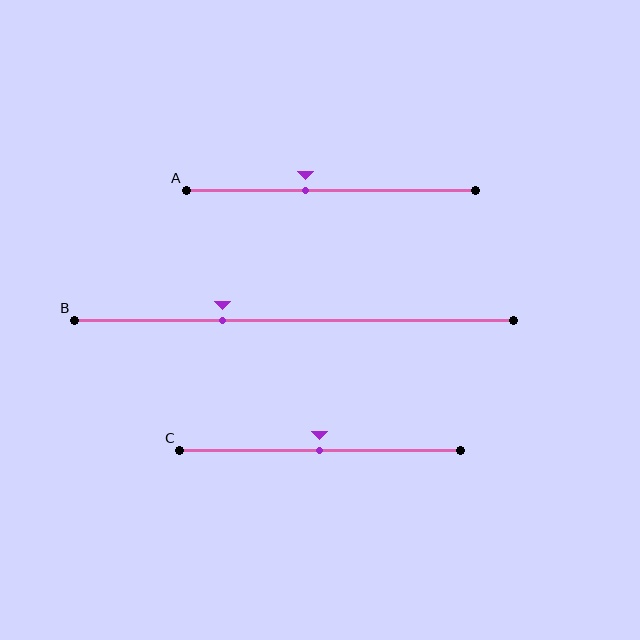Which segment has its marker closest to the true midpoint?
Segment C has its marker closest to the true midpoint.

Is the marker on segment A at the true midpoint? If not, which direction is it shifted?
No, the marker on segment A is shifted to the left by about 9% of the segment length.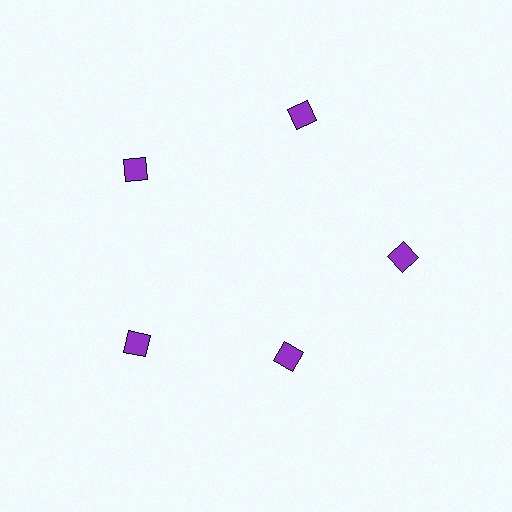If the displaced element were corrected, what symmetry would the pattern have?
It would have 5-fold rotational symmetry — the pattern would map onto itself every 72 degrees.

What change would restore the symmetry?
The symmetry would be restored by moving it outward, back onto the ring so that all 5 diamonds sit at equal angles and equal distance from the center.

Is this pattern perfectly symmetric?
No. The 5 purple diamonds are arranged in a ring, but one element near the 5 o'clock position is pulled inward toward the center, breaking the 5-fold rotational symmetry.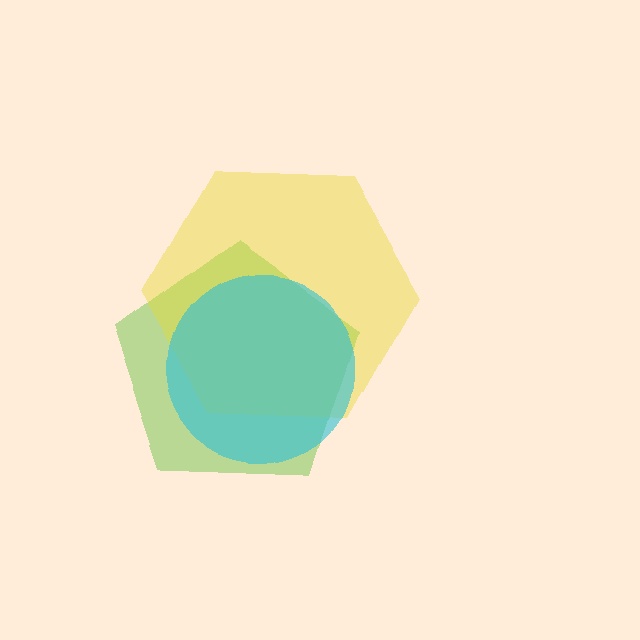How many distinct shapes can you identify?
There are 3 distinct shapes: a lime pentagon, a yellow hexagon, a cyan circle.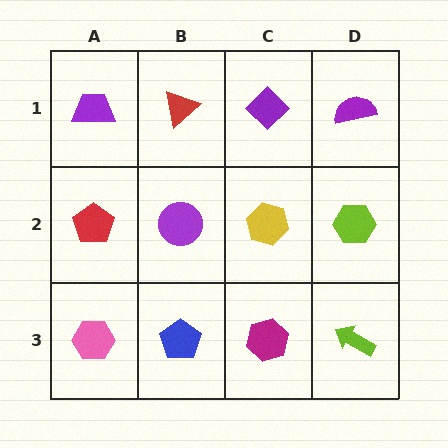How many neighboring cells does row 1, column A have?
2.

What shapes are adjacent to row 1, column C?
A yellow hexagon (row 2, column C), a red triangle (row 1, column B), a purple semicircle (row 1, column D).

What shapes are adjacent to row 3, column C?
A yellow hexagon (row 2, column C), a blue pentagon (row 3, column B), a lime arrow (row 3, column D).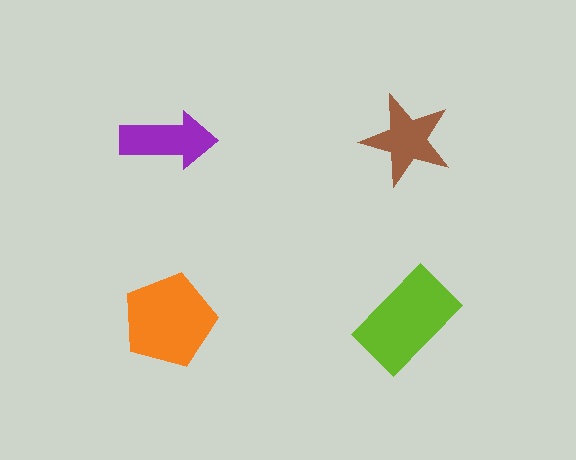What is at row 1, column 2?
A brown star.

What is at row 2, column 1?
An orange pentagon.